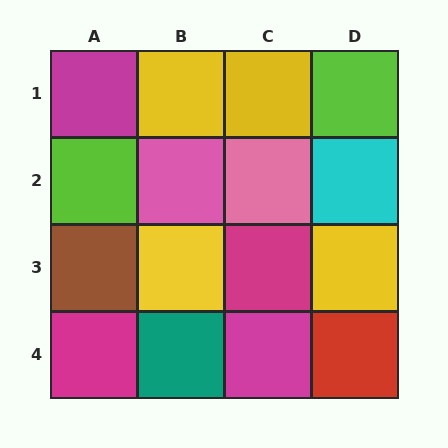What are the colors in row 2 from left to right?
Lime, pink, pink, cyan.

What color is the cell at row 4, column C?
Magenta.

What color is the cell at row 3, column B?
Yellow.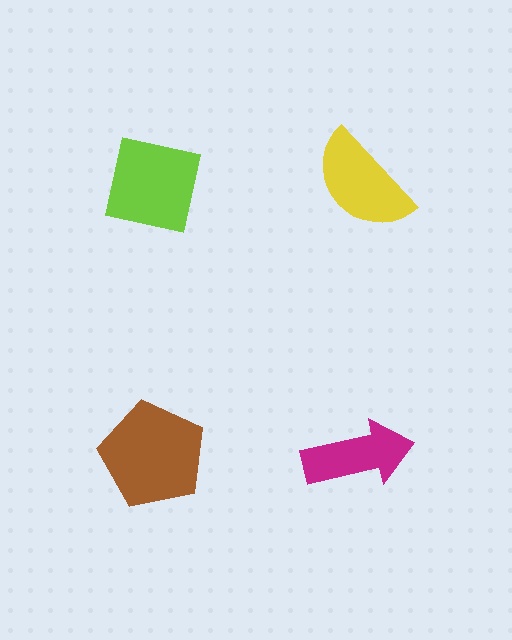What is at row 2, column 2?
A magenta arrow.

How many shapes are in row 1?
2 shapes.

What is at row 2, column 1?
A brown pentagon.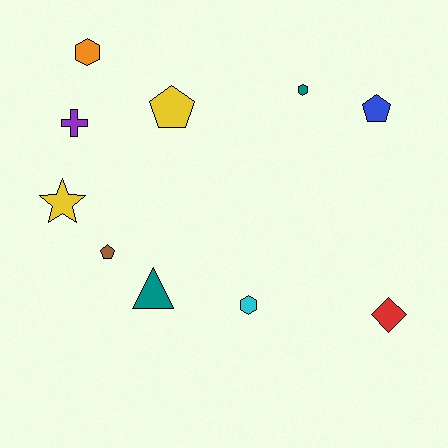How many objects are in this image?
There are 10 objects.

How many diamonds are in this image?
There is 1 diamond.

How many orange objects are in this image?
There is 1 orange object.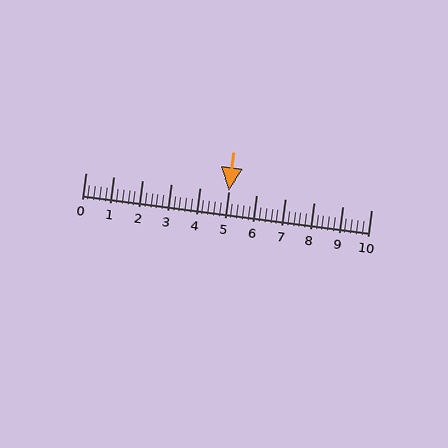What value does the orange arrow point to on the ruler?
The orange arrow points to approximately 5.0.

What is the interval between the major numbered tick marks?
The major tick marks are spaced 1 units apart.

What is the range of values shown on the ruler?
The ruler shows values from 0 to 10.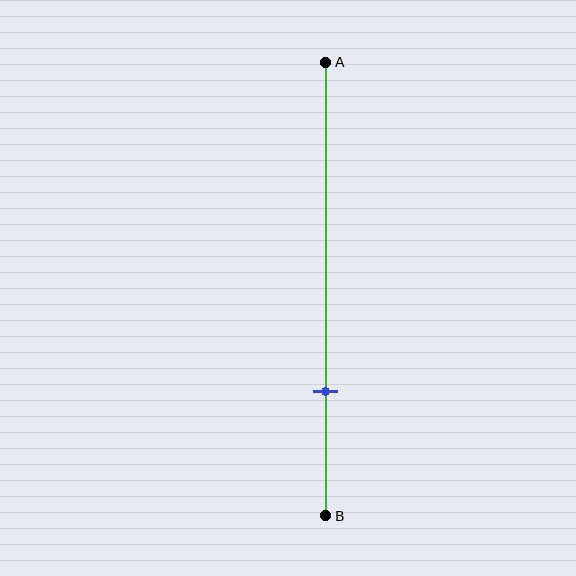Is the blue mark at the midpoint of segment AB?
No, the mark is at about 75% from A, not at the 50% midpoint.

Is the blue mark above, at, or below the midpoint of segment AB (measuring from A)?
The blue mark is below the midpoint of segment AB.